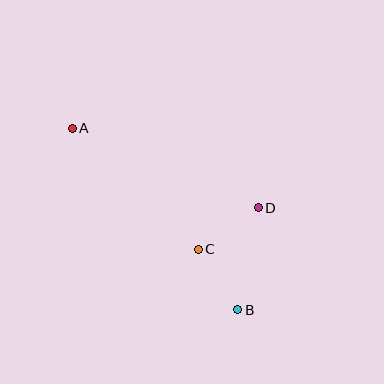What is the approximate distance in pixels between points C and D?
The distance between C and D is approximately 73 pixels.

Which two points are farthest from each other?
Points A and B are farthest from each other.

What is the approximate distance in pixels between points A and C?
The distance between A and C is approximately 175 pixels.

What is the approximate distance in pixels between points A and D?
The distance between A and D is approximately 202 pixels.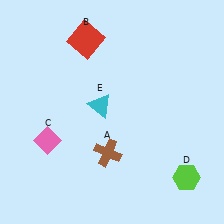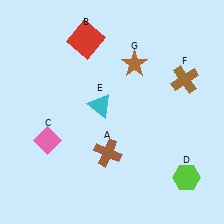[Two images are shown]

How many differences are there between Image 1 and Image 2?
There are 2 differences between the two images.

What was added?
A brown cross (F), a brown star (G) were added in Image 2.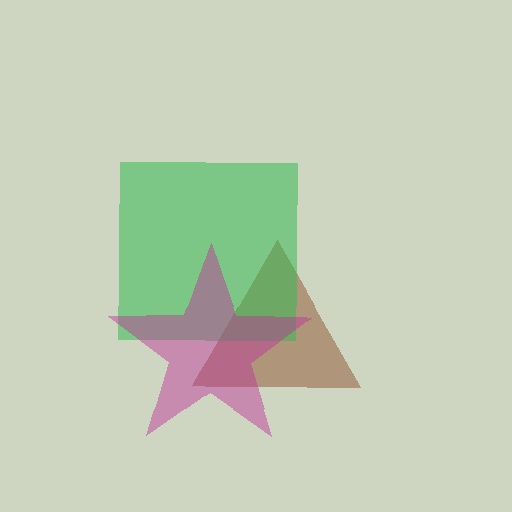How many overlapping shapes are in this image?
There are 3 overlapping shapes in the image.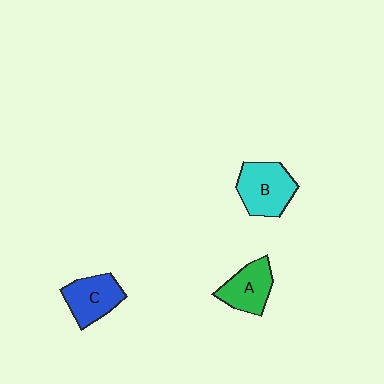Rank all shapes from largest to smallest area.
From largest to smallest: B (cyan), C (blue), A (green).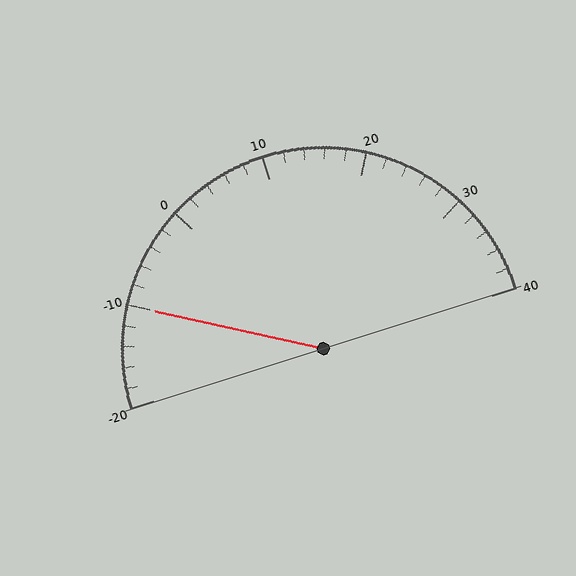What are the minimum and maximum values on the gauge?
The gauge ranges from -20 to 40.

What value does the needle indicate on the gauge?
The needle indicates approximately -10.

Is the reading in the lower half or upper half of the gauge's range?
The reading is in the lower half of the range (-20 to 40).